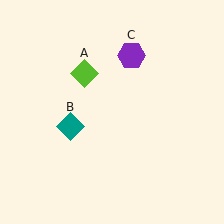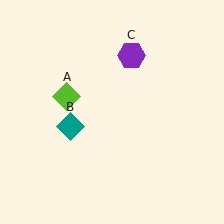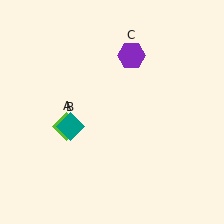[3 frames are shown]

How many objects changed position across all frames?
1 object changed position: lime diamond (object A).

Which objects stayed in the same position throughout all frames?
Teal diamond (object B) and purple hexagon (object C) remained stationary.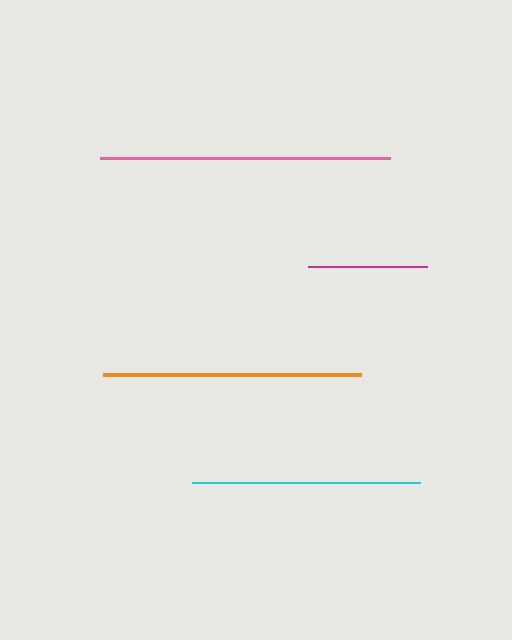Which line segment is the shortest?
The magenta line is the shortest at approximately 119 pixels.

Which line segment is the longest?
The pink line is the longest at approximately 290 pixels.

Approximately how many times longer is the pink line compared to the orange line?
The pink line is approximately 1.1 times the length of the orange line.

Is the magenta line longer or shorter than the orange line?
The orange line is longer than the magenta line.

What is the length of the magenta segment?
The magenta segment is approximately 119 pixels long.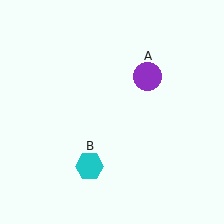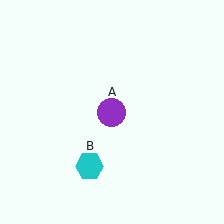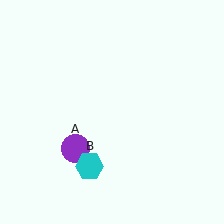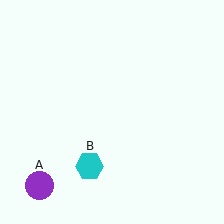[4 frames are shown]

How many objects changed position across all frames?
1 object changed position: purple circle (object A).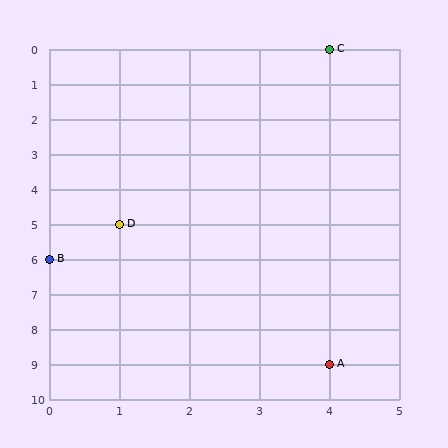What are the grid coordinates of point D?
Point D is at grid coordinates (1, 5).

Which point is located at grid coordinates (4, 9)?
Point A is at (4, 9).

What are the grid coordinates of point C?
Point C is at grid coordinates (4, 0).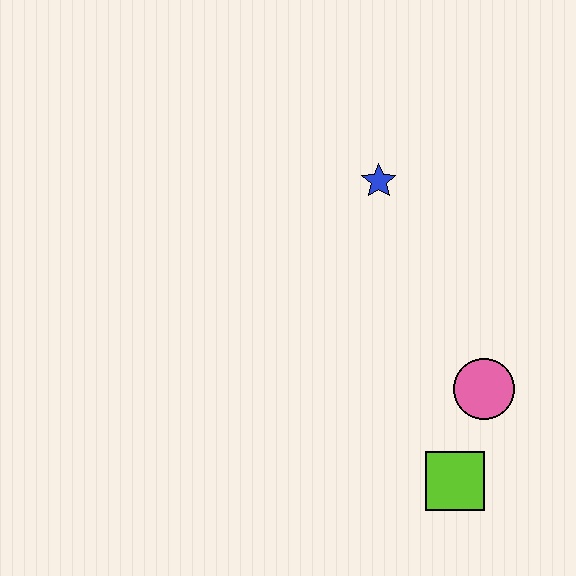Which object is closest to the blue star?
The pink circle is closest to the blue star.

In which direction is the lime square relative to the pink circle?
The lime square is below the pink circle.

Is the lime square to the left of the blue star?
No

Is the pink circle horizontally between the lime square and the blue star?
No